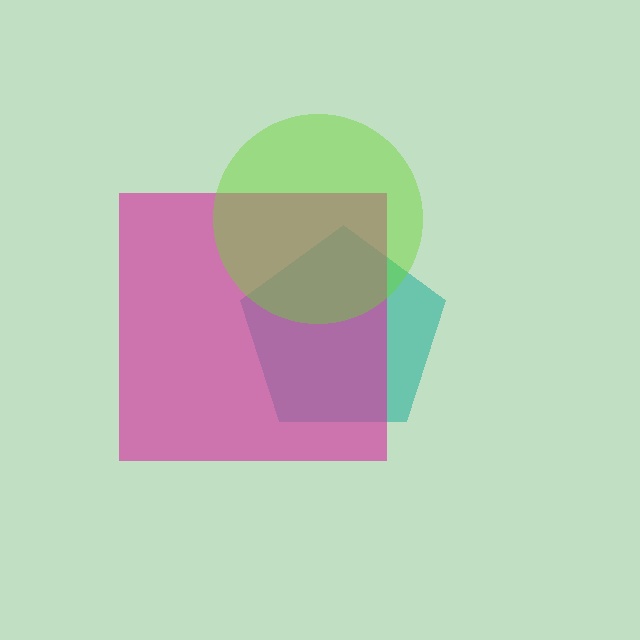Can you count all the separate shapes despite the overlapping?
Yes, there are 3 separate shapes.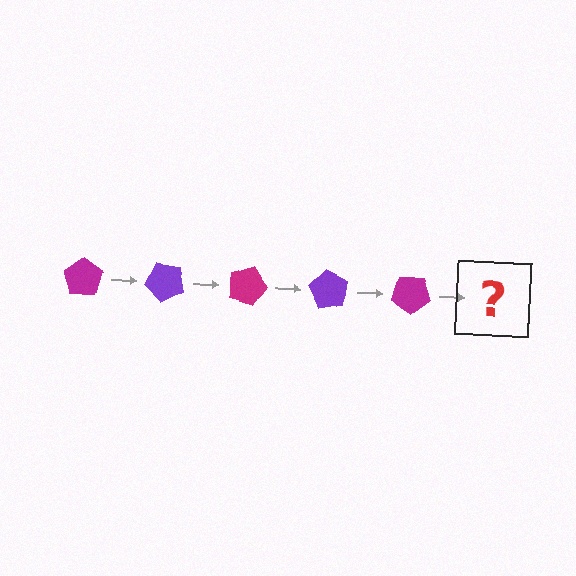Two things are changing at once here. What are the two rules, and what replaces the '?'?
The two rules are that it rotates 45 degrees each step and the color cycles through magenta and purple. The '?' should be a purple pentagon, rotated 225 degrees from the start.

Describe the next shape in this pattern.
It should be a purple pentagon, rotated 225 degrees from the start.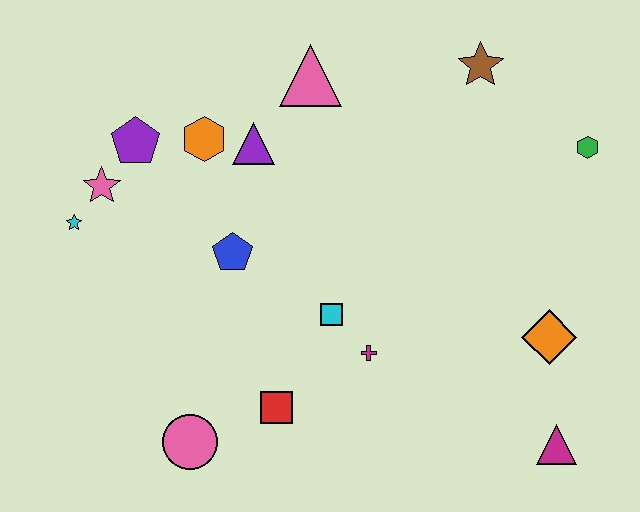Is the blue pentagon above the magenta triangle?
Yes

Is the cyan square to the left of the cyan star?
No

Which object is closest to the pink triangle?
The purple triangle is closest to the pink triangle.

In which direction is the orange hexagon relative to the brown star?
The orange hexagon is to the left of the brown star.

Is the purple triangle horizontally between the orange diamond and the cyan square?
No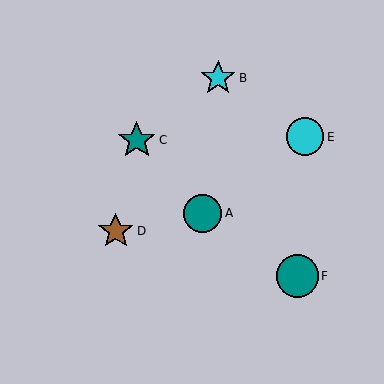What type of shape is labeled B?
Shape B is a cyan star.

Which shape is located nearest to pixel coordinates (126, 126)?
The teal star (labeled C) at (137, 140) is nearest to that location.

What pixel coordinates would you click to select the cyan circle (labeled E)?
Click at (305, 137) to select the cyan circle E.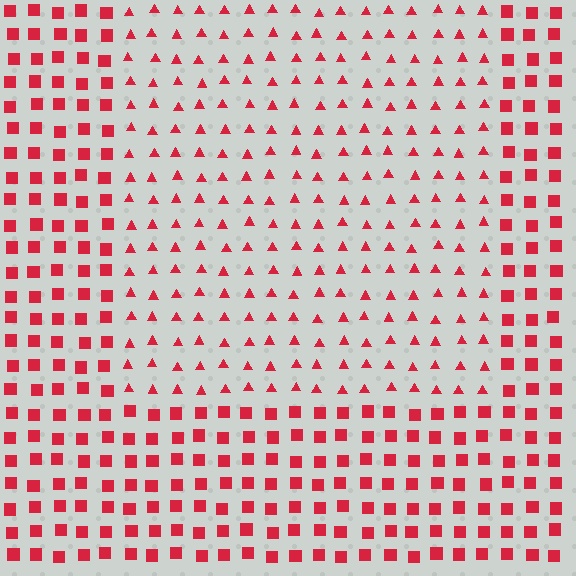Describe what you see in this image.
The image is filled with small red elements arranged in a uniform grid. A rectangle-shaped region contains triangles, while the surrounding area contains squares. The boundary is defined purely by the change in element shape.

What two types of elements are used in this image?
The image uses triangles inside the rectangle region and squares outside it.